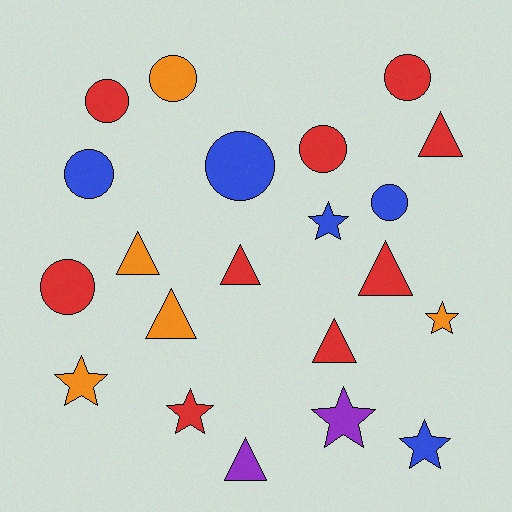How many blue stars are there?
There are 2 blue stars.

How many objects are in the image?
There are 21 objects.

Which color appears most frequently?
Red, with 9 objects.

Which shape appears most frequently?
Circle, with 8 objects.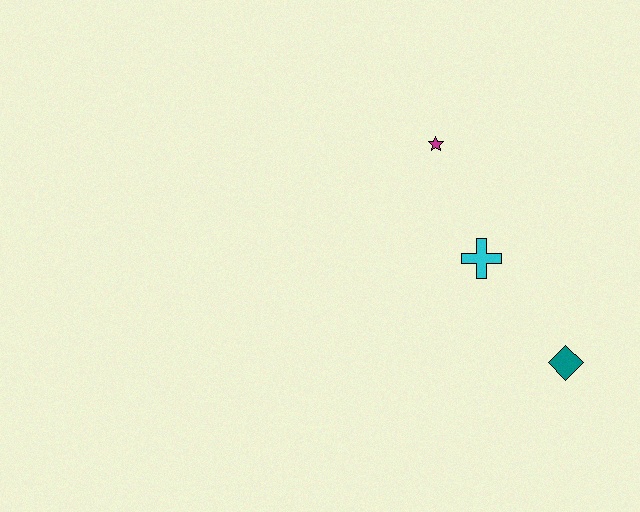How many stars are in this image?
There is 1 star.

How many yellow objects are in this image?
There are no yellow objects.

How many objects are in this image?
There are 3 objects.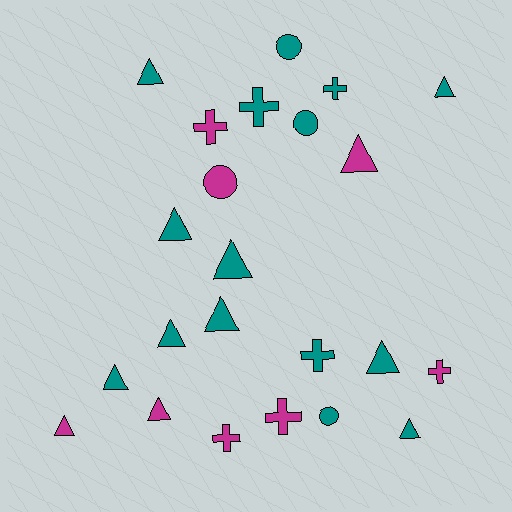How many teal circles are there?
There are 3 teal circles.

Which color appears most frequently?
Teal, with 15 objects.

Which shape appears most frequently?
Triangle, with 12 objects.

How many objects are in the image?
There are 23 objects.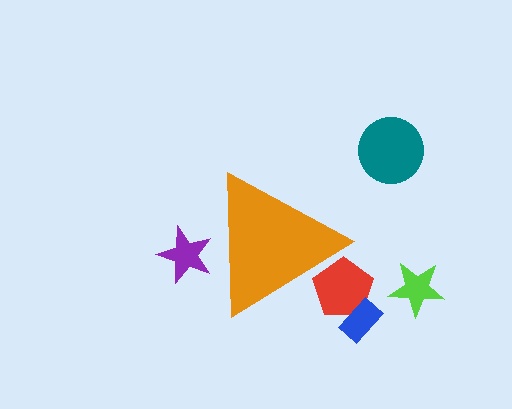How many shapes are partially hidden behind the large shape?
2 shapes are partially hidden.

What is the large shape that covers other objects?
An orange triangle.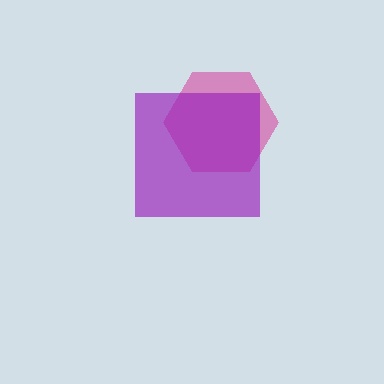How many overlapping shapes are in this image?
There are 2 overlapping shapes in the image.